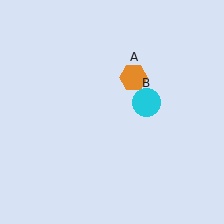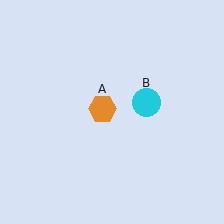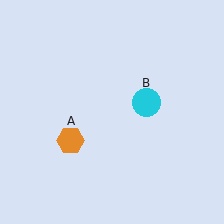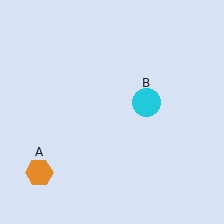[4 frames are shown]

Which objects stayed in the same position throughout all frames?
Cyan circle (object B) remained stationary.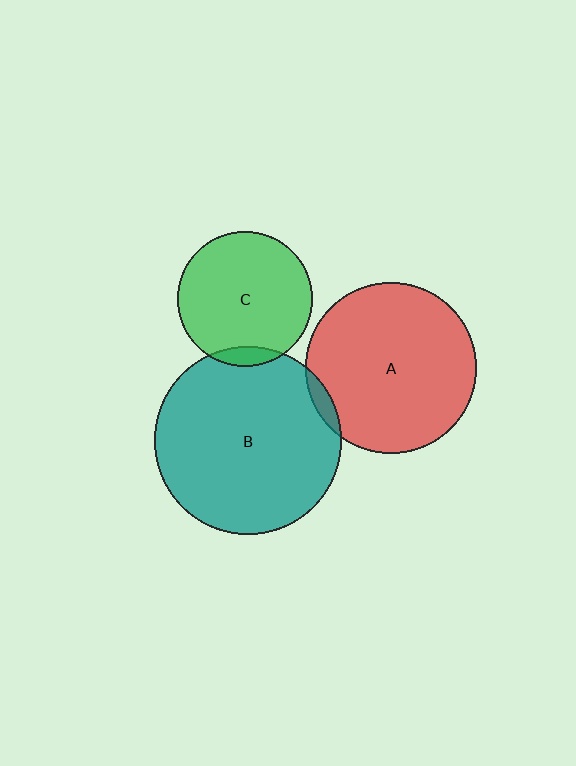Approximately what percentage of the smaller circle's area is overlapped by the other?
Approximately 5%.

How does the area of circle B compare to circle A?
Approximately 1.2 times.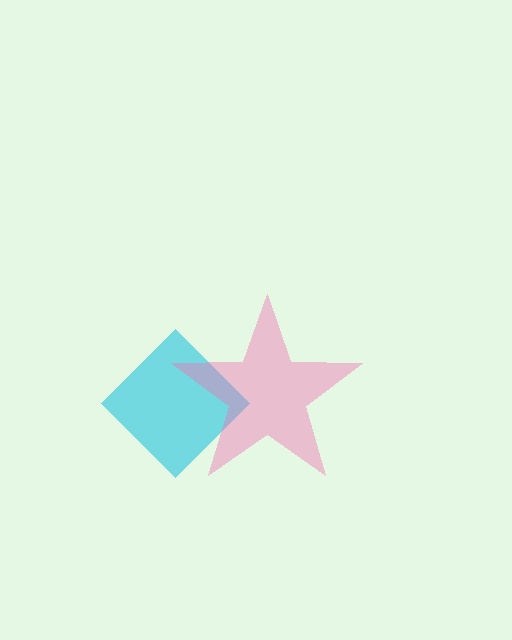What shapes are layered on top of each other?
The layered shapes are: a cyan diamond, a pink star.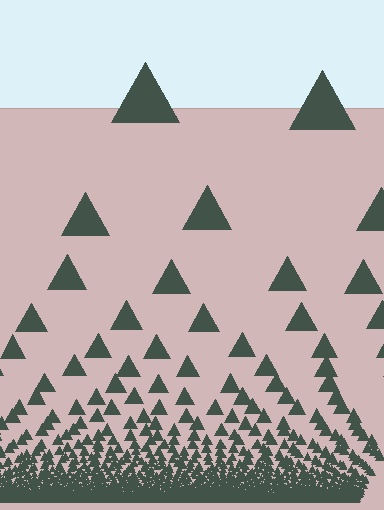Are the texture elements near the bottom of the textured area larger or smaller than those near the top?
Smaller. The gradient is inverted — elements near the bottom are smaller and denser.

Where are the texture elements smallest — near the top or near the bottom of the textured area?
Near the bottom.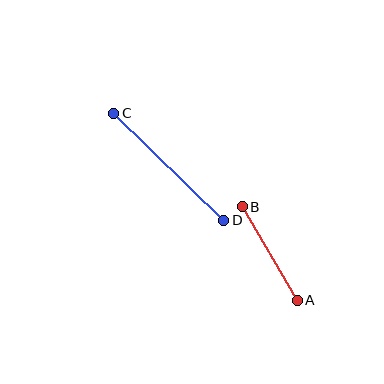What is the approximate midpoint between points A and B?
The midpoint is at approximately (270, 253) pixels.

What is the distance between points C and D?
The distance is approximately 154 pixels.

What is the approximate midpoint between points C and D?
The midpoint is at approximately (169, 167) pixels.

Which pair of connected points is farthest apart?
Points C and D are farthest apart.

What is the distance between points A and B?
The distance is approximately 108 pixels.